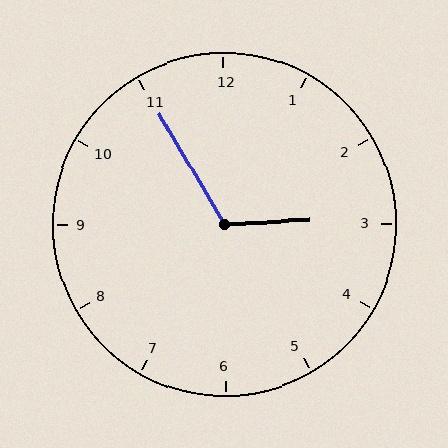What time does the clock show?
2:55.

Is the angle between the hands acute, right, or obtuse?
It is obtuse.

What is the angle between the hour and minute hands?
Approximately 118 degrees.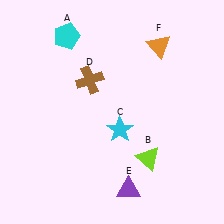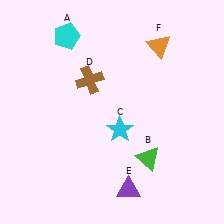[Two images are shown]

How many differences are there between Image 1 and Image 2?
There is 1 difference between the two images.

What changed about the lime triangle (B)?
In Image 1, B is lime. In Image 2, it changed to green.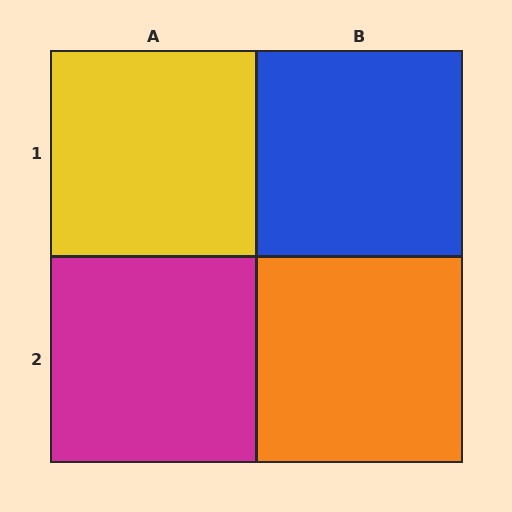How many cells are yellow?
1 cell is yellow.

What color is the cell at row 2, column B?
Orange.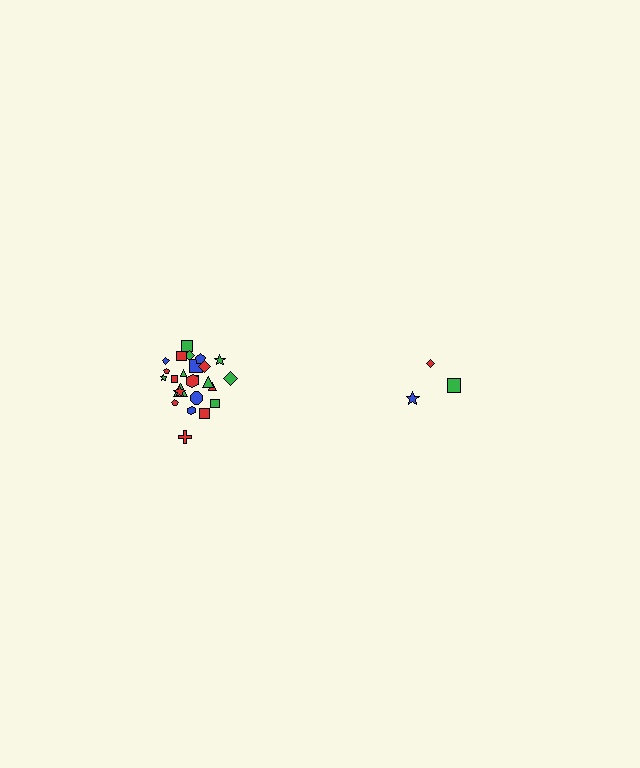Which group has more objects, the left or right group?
The left group.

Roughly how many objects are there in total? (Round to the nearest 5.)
Roughly 30 objects in total.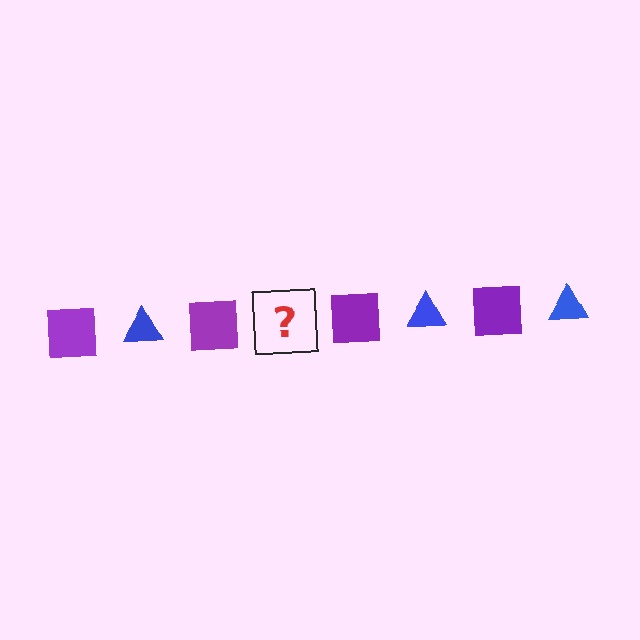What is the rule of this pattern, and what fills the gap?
The rule is that the pattern alternates between purple square and blue triangle. The gap should be filled with a blue triangle.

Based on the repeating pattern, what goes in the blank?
The blank should be a blue triangle.